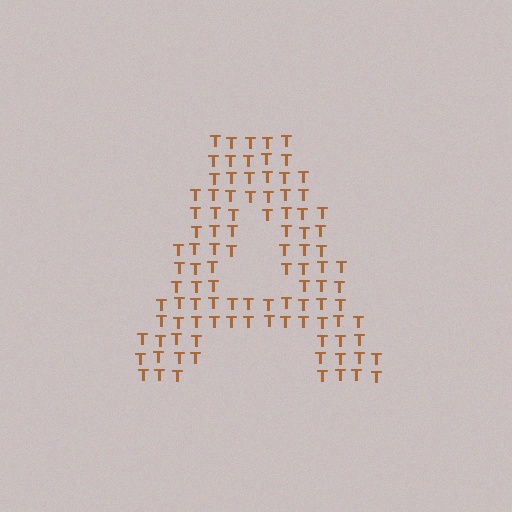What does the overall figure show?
The overall figure shows the letter A.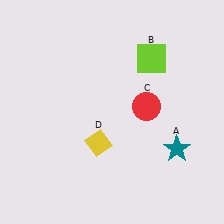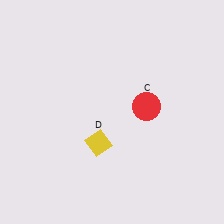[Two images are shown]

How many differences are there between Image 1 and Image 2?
There are 2 differences between the two images.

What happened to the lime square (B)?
The lime square (B) was removed in Image 2. It was in the top-right area of Image 1.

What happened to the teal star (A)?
The teal star (A) was removed in Image 2. It was in the bottom-right area of Image 1.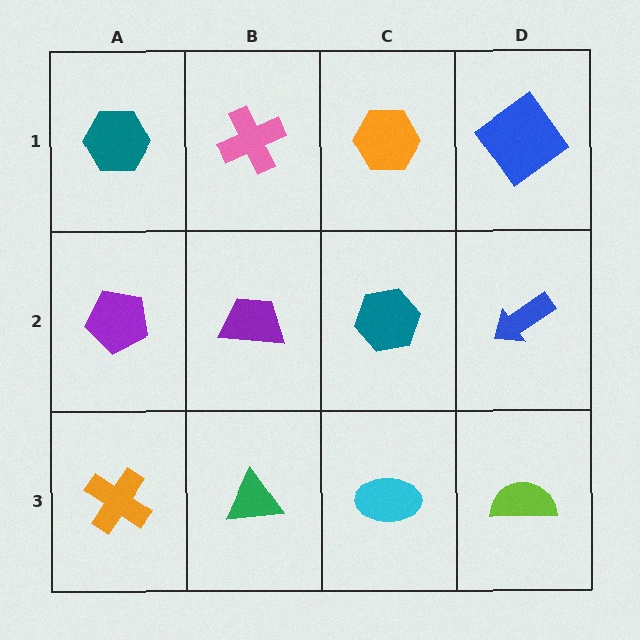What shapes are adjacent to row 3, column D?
A blue arrow (row 2, column D), a cyan ellipse (row 3, column C).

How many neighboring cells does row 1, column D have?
2.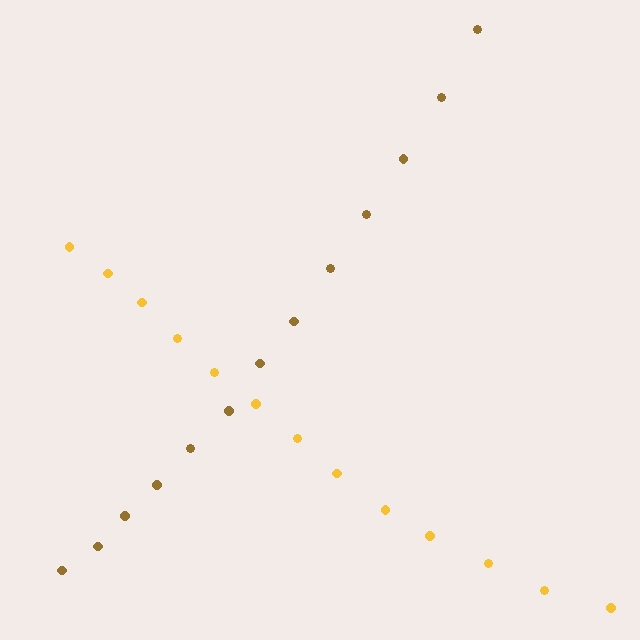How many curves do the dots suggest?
There are 2 distinct paths.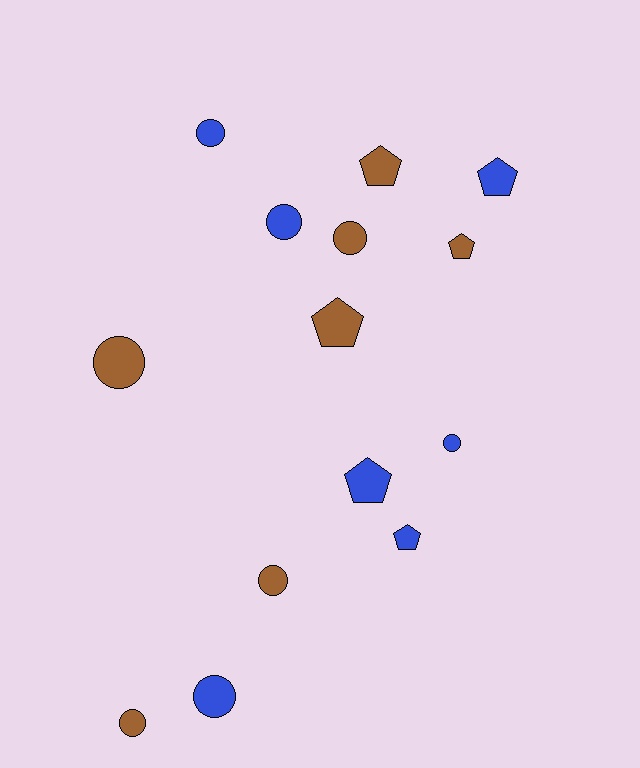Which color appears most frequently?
Brown, with 7 objects.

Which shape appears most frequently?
Circle, with 8 objects.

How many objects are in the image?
There are 14 objects.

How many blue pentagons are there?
There are 3 blue pentagons.